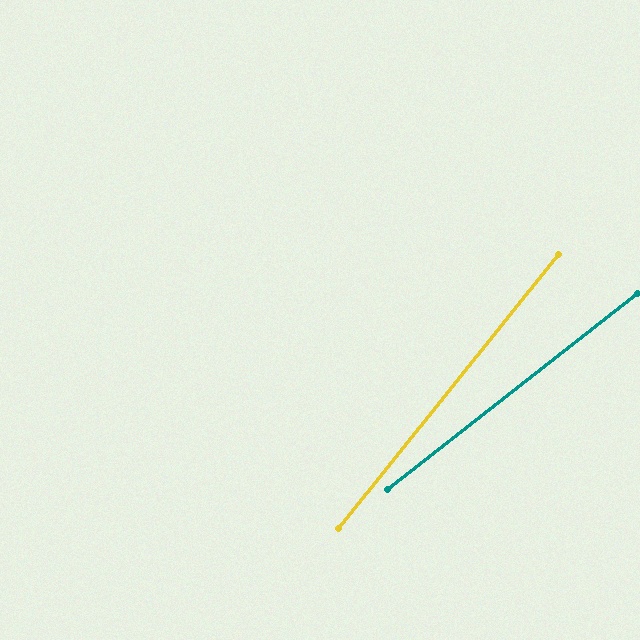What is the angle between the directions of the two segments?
Approximately 13 degrees.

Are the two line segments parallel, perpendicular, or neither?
Neither parallel nor perpendicular — they differ by about 13°.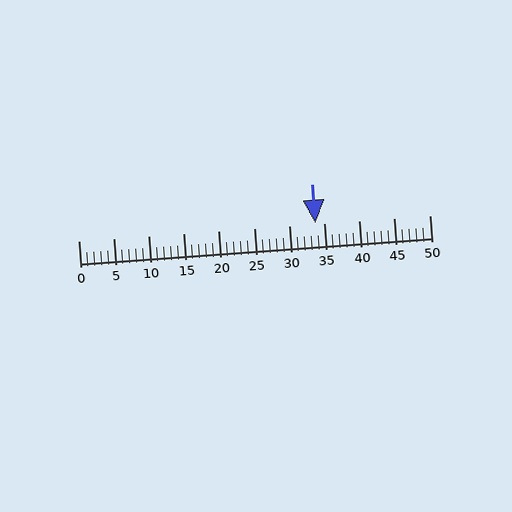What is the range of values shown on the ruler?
The ruler shows values from 0 to 50.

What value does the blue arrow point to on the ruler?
The blue arrow points to approximately 34.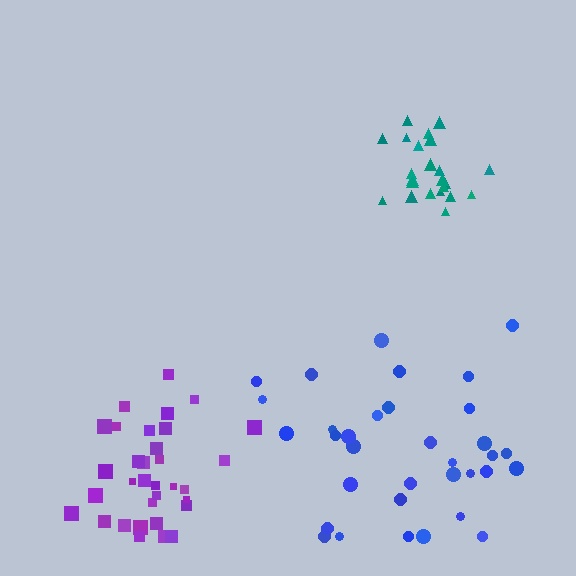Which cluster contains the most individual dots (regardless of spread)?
Blue (34).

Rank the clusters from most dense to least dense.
teal, purple, blue.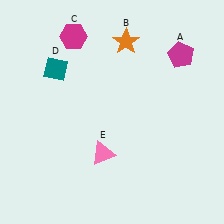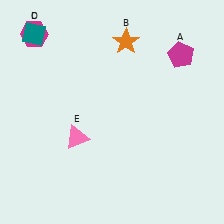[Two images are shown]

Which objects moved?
The objects that moved are: the magenta hexagon (C), the teal diamond (D), the pink triangle (E).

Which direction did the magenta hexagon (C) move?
The magenta hexagon (C) moved left.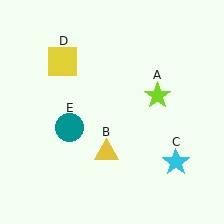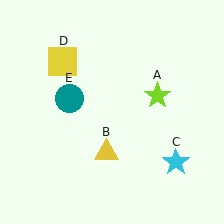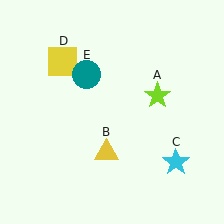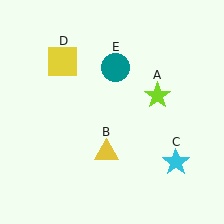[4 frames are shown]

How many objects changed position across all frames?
1 object changed position: teal circle (object E).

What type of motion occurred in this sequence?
The teal circle (object E) rotated clockwise around the center of the scene.